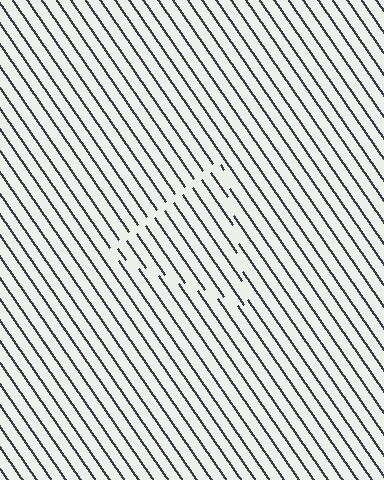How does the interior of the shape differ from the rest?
The interior of the shape contains the same grating, shifted by half a period — the contour is defined by the phase discontinuity where line-ends from the inner and outer gratings abut.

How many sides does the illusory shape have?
3 sides — the line-ends trace a triangle.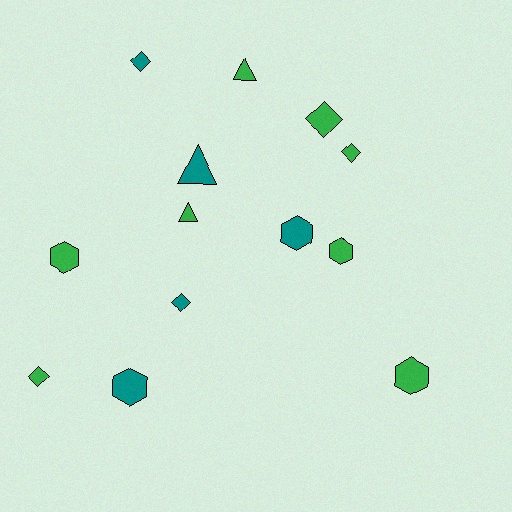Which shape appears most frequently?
Hexagon, with 5 objects.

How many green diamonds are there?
There are 3 green diamonds.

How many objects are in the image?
There are 13 objects.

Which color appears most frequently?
Green, with 8 objects.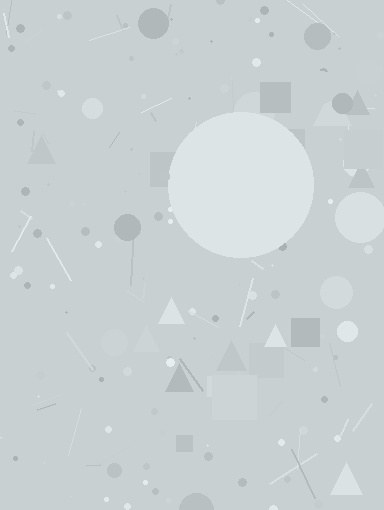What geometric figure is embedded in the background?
A circle is embedded in the background.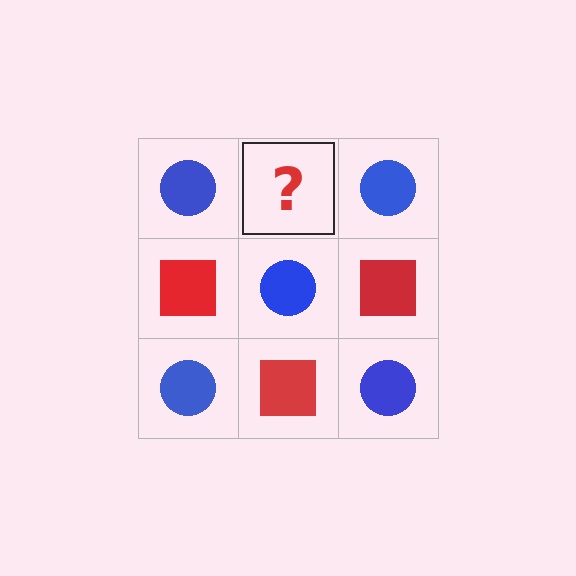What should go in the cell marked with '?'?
The missing cell should contain a red square.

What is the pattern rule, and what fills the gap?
The rule is that it alternates blue circle and red square in a checkerboard pattern. The gap should be filled with a red square.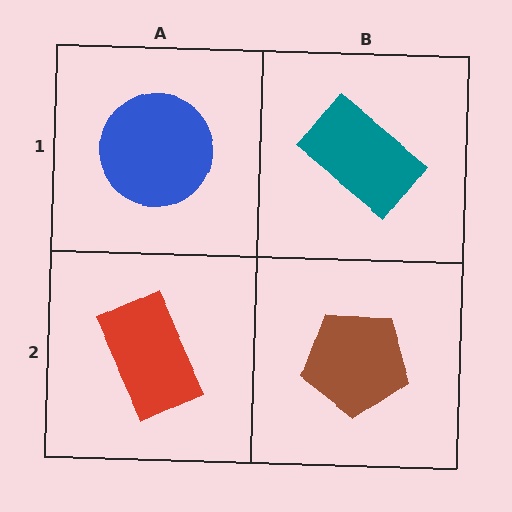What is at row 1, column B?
A teal rectangle.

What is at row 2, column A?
A red rectangle.